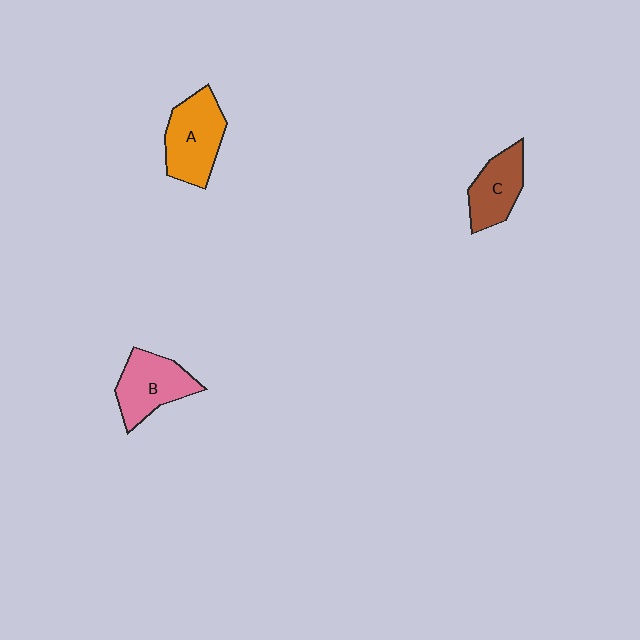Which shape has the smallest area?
Shape C (brown).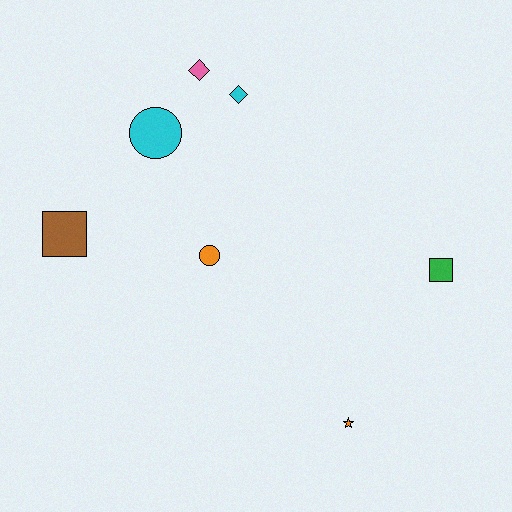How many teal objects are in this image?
There are no teal objects.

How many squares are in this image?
There are 2 squares.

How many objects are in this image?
There are 7 objects.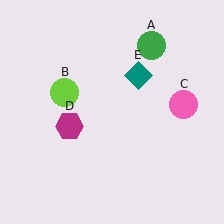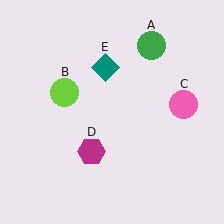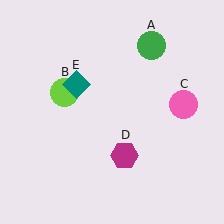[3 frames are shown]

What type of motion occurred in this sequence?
The magenta hexagon (object D), teal diamond (object E) rotated counterclockwise around the center of the scene.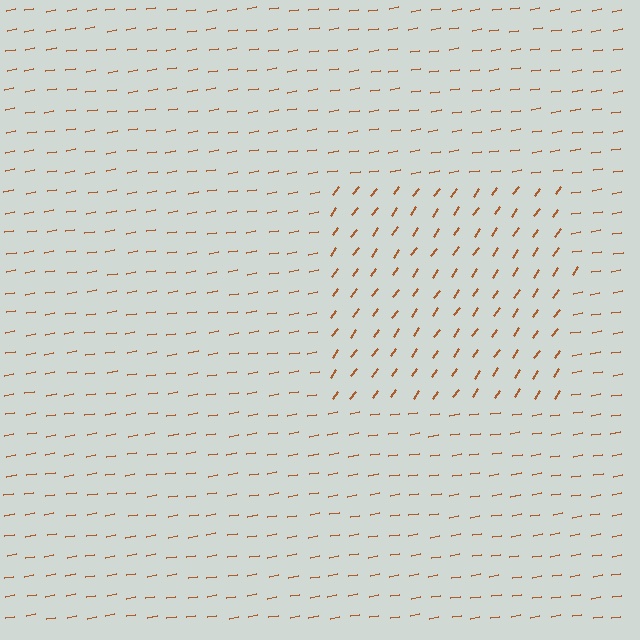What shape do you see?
I see a rectangle.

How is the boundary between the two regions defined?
The boundary is defined purely by a change in line orientation (approximately 45 degrees difference). All lines are the same color and thickness.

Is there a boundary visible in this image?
Yes, there is a texture boundary formed by a change in line orientation.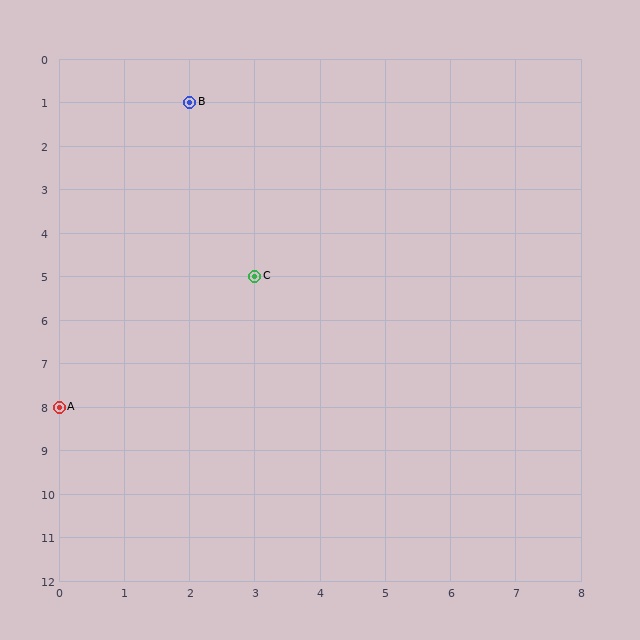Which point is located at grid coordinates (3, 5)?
Point C is at (3, 5).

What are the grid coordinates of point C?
Point C is at grid coordinates (3, 5).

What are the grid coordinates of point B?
Point B is at grid coordinates (2, 1).